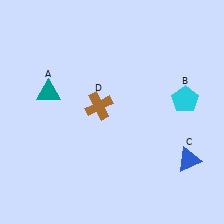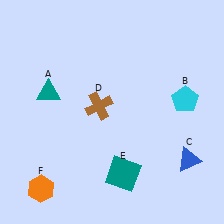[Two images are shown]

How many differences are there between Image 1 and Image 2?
There are 2 differences between the two images.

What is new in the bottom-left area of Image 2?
An orange hexagon (F) was added in the bottom-left area of Image 2.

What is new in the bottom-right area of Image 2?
A teal square (E) was added in the bottom-right area of Image 2.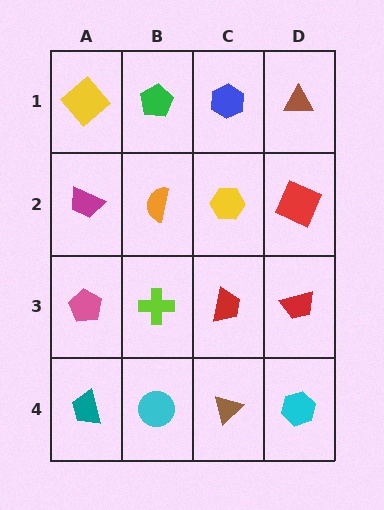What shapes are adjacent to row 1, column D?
A red square (row 2, column D), a blue hexagon (row 1, column C).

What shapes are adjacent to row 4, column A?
A pink pentagon (row 3, column A), a cyan circle (row 4, column B).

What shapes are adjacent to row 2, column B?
A green pentagon (row 1, column B), a lime cross (row 3, column B), a magenta trapezoid (row 2, column A), a yellow hexagon (row 2, column C).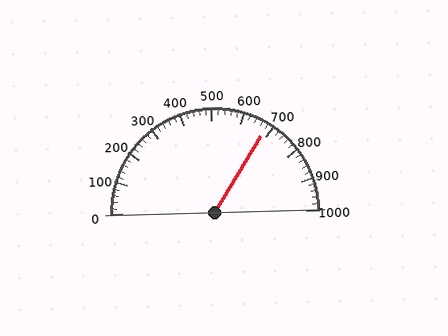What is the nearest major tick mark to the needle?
The nearest major tick mark is 700.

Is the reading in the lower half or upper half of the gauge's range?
The reading is in the upper half of the range (0 to 1000).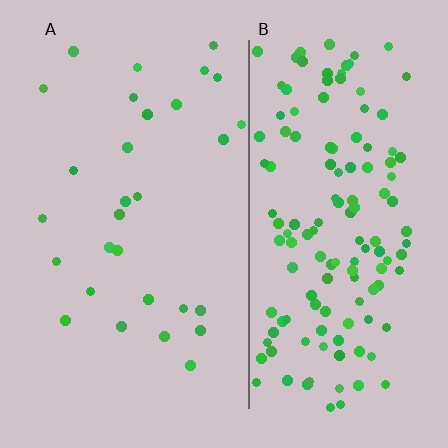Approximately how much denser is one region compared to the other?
Approximately 4.8× — region B over region A.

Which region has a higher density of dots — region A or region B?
B (the right).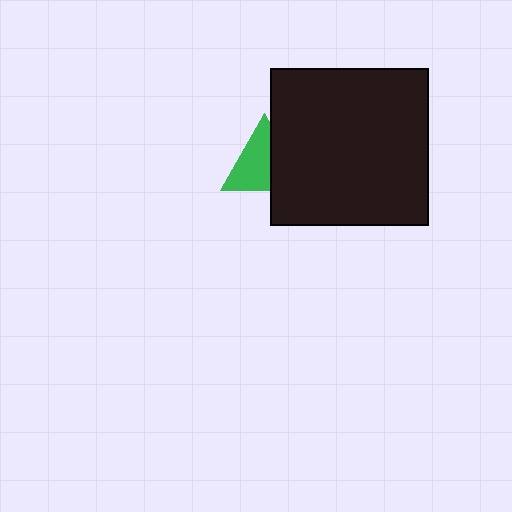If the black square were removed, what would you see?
You would see the complete green triangle.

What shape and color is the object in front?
The object in front is a black square.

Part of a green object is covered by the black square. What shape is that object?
It is a triangle.